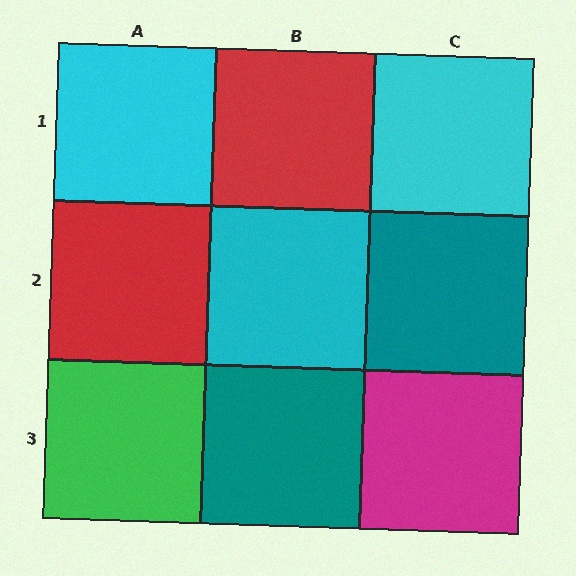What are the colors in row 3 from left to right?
Green, teal, magenta.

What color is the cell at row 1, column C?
Cyan.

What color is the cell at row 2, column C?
Teal.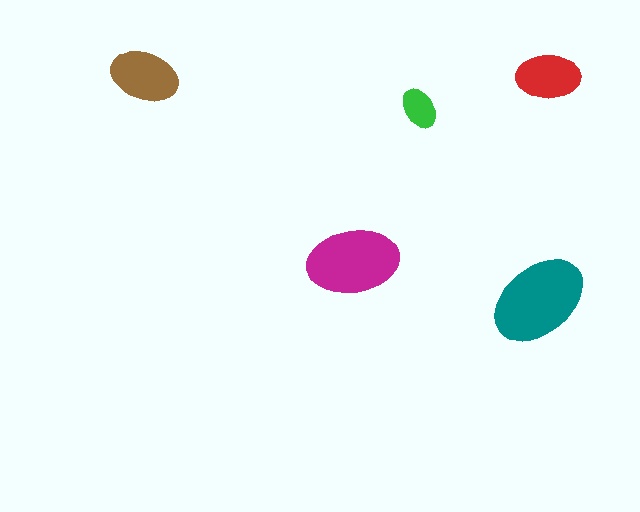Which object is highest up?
The brown ellipse is topmost.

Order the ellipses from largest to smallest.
the teal one, the magenta one, the brown one, the red one, the green one.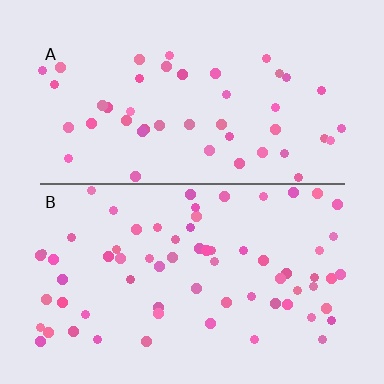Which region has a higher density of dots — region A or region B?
B (the bottom).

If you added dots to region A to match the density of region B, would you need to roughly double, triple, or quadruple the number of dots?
Approximately double.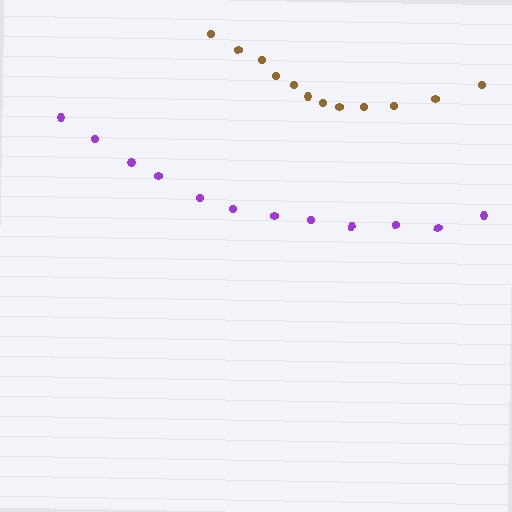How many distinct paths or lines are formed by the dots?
There are 2 distinct paths.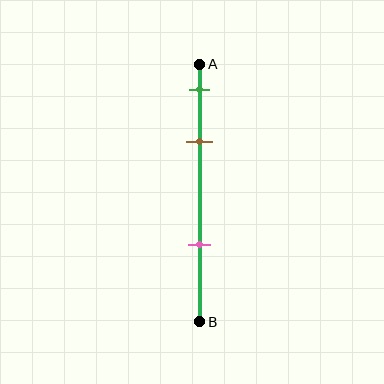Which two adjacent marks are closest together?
The green and brown marks are the closest adjacent pair.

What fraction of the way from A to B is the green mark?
The green mark is approximately 10% (0.1) of the way from A to B.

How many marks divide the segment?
There are 3 marks dividing the segment.